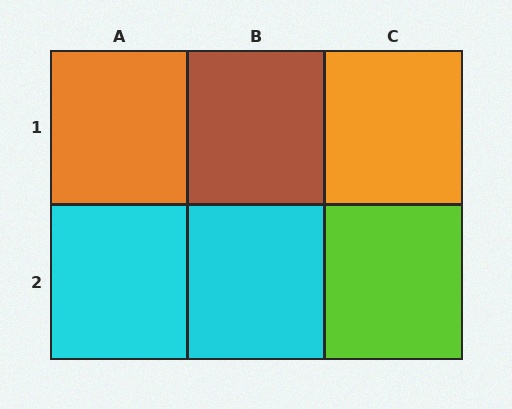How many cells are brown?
1 cell is brown.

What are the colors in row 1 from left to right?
Orange, brown, orange.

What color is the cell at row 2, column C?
Lime.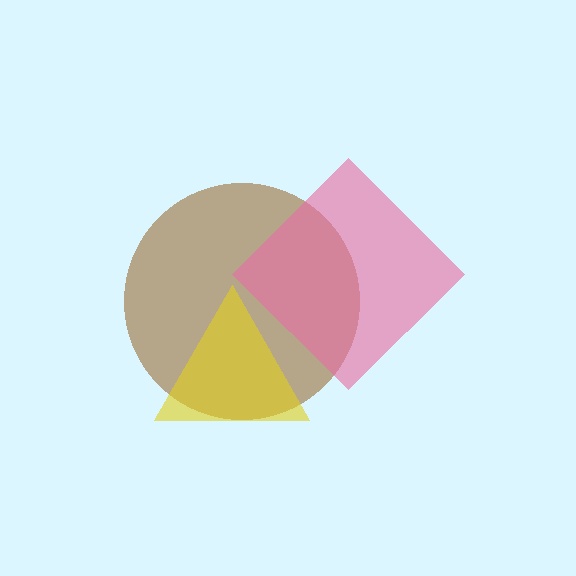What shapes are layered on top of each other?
The layered shapes are: a brown circle, a pink diamond, a yellow triangle.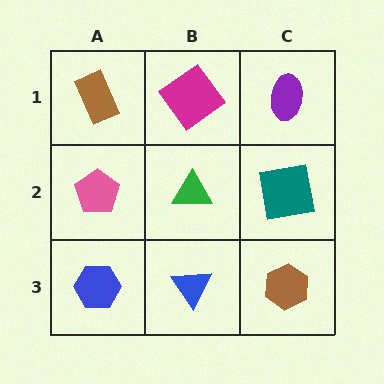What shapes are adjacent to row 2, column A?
A brown rectangle (row 1, column A), a blue hexagon (row 3, column A), a green triangle (row 2, column B).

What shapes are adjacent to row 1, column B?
A green triangle (row 2, column B), a brown rectangle (row 1, column A), a purple ellipse (row 1, column C).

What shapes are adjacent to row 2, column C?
A purple ellipse (row 1, column C), a brown hexagon (row 3, column C), a green triangle (row 2, column B).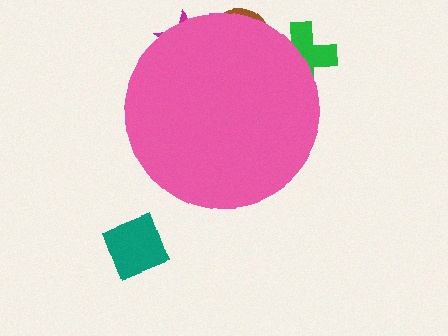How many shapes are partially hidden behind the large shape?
4 shapes are partially hidden.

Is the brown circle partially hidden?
Yes, the brown circle is partially hidden behind the pink circle.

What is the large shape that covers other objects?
A pink circle.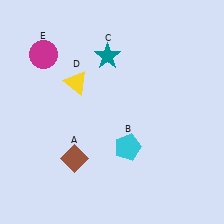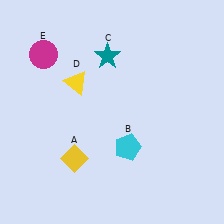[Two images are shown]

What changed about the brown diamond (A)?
In Image 1, A is brown. In Image 2, it changed to yellow.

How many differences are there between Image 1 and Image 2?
There is 1 difference between the two images.